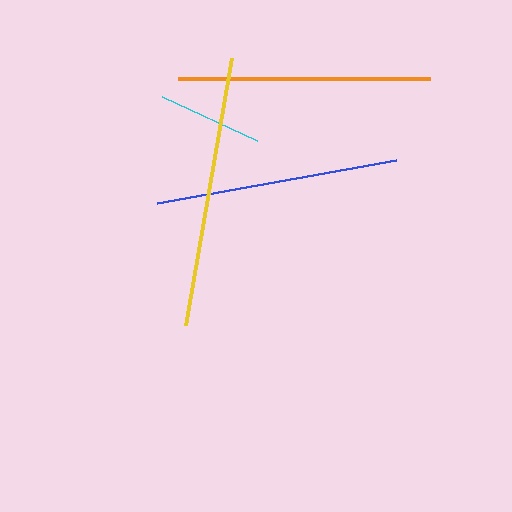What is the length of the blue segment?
The blue segment is approximately 242 pixels long.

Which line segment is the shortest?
The cyan line is the shortest at approximately 104 pixels.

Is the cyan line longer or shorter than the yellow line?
The yellow line is longer than the cyan line.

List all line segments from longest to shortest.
From longest to shortest: yellow, orange, blue, cyan.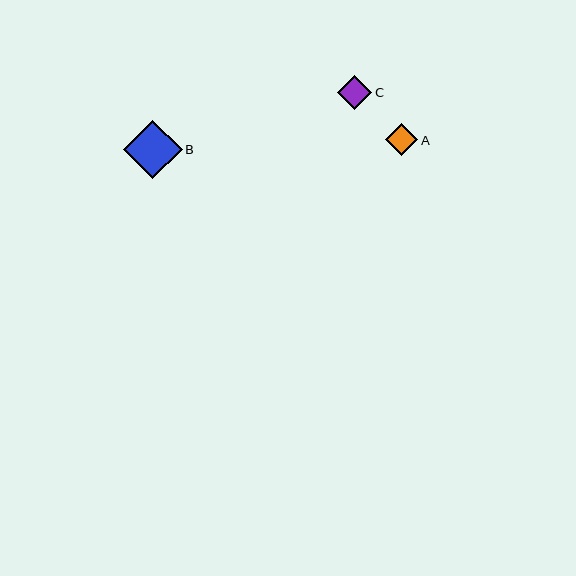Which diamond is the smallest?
Diamond A is the smallest with a size of approximately 32 pixels.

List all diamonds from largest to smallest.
From largest to smallest: B, C, A.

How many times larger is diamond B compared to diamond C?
Diamond B is approximately 1.7 times the size of diamond C.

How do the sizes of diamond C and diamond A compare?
Diamond C and diamond A are approximately the same size.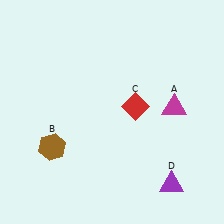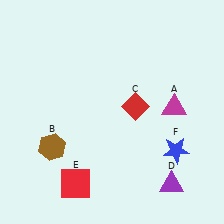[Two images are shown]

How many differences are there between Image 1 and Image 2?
There are 2 differences between the two images.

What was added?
A red square (E), a blue star (F) were added in Image 2.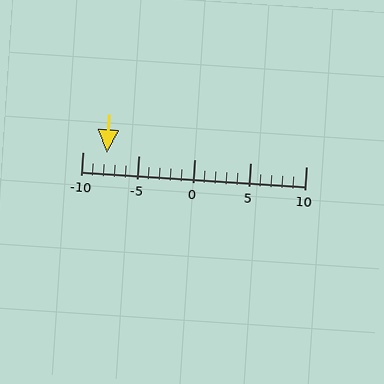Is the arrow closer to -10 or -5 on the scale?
The arrow is closer to -10.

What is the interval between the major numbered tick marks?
The major tick marks are spaced 5 units apart.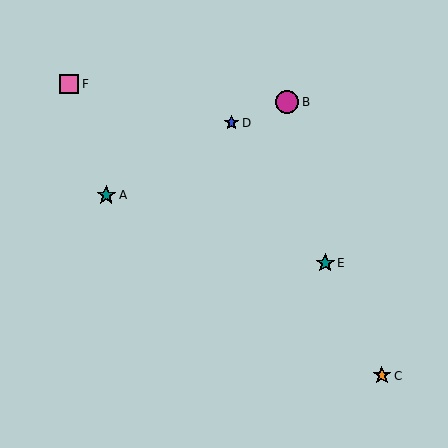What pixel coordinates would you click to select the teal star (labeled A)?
Click at (106, 195) to select the teal star A.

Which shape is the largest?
The magenta circle (labeled B) is the largest.